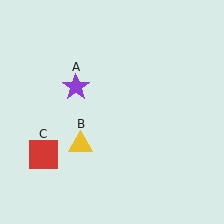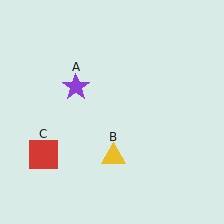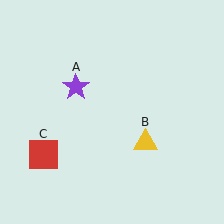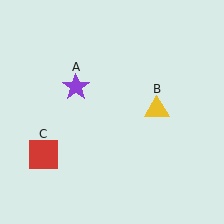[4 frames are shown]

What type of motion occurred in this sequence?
The yellow triangle (object B) rotated counterclockwise around the center of the scene.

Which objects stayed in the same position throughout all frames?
Purple star (object A) and red square (object C) remained stationary.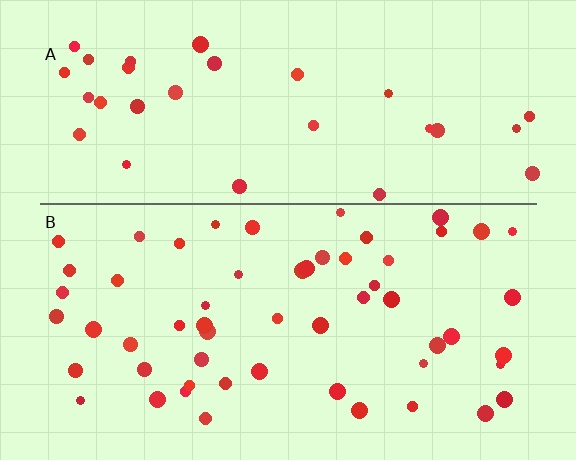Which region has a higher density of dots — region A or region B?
B (the bottom).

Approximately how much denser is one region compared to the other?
Approximately 1.7× — region B over region A.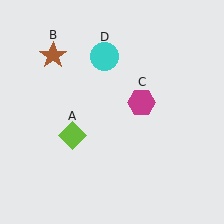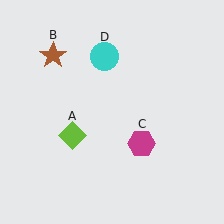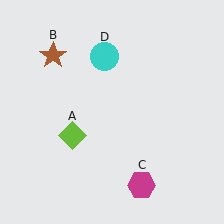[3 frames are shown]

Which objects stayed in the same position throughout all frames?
Lime diamond (object A) and brown star (object B) and cyan circle (object D) remained stationary.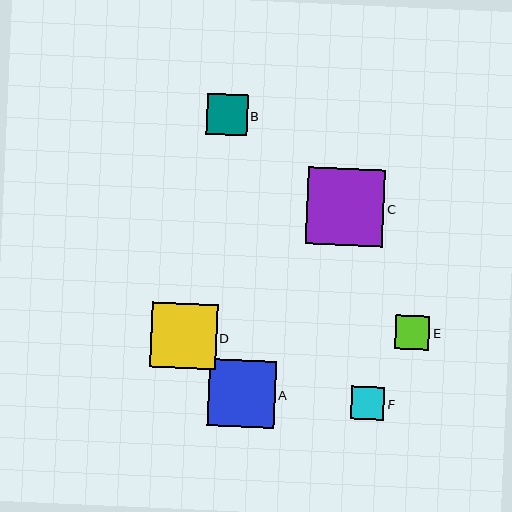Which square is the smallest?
Square F is the smallest with a size of approximately 34 pixels.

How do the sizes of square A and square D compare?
Square A and square D are approximately the same size.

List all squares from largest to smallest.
From largest to smallest: C, A, D, B, E, F.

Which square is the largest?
Square C is the largest with a size of approximately 78 pixels.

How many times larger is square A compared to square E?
Square A is approximately 2.0 times the size of square E.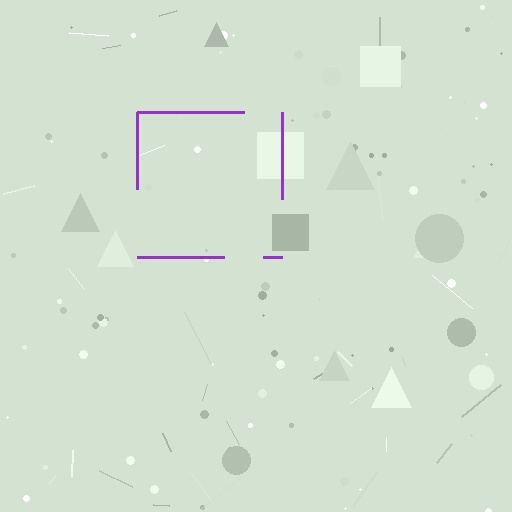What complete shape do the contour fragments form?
The contour fragments form a square.